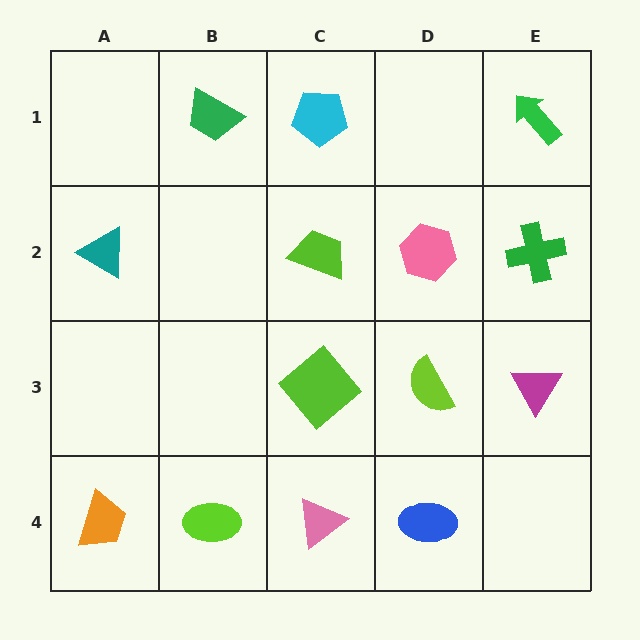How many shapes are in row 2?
4 shapes.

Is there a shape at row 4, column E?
No, that cell is empty.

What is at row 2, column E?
A green cross.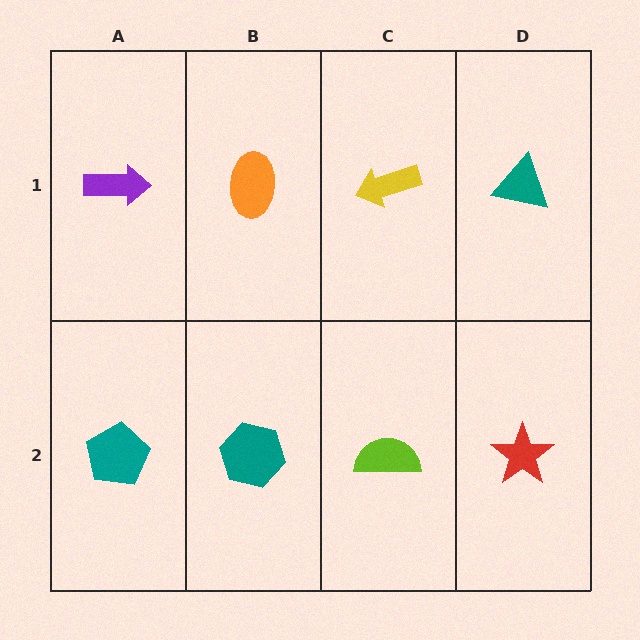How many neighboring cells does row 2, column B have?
3.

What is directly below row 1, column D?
A red star.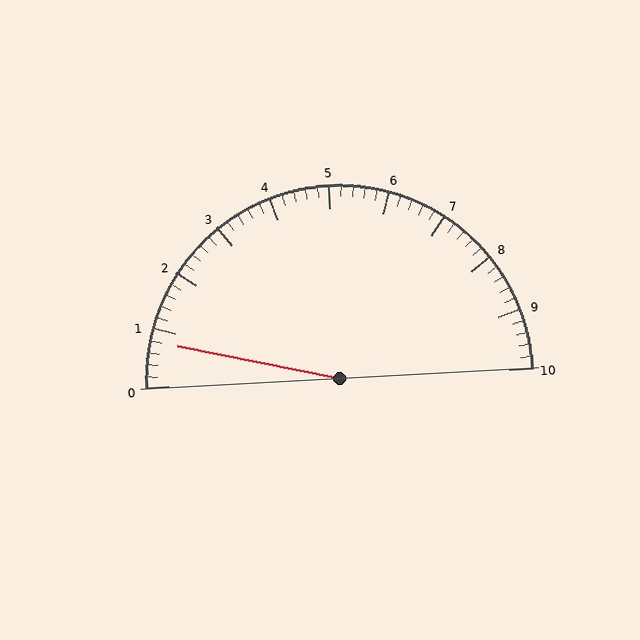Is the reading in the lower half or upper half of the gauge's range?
The reading is in the lower half of the range (0 to 10).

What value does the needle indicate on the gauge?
The needle indicates approximately 0.8.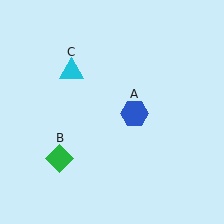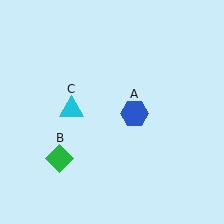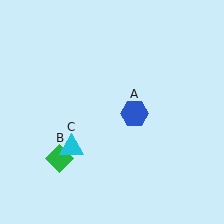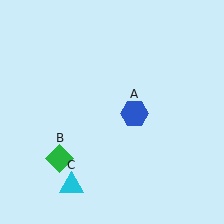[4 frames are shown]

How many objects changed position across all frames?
1 object changed position: cyan triangle (object C).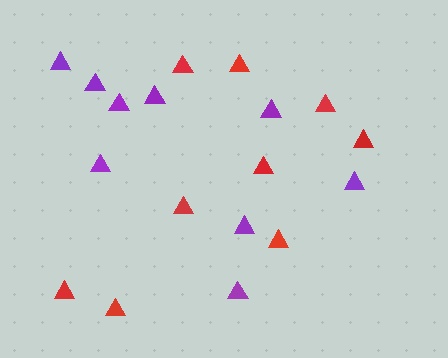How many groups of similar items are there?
There are 2 groups: one group of red triangles (9) and one group of purple triangles (9).